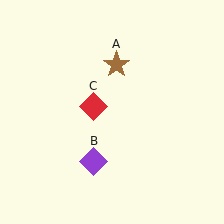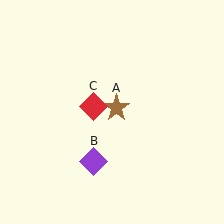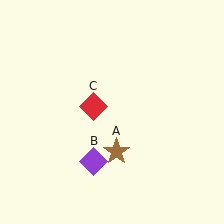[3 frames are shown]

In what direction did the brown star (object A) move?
The brown star (object A) moved down.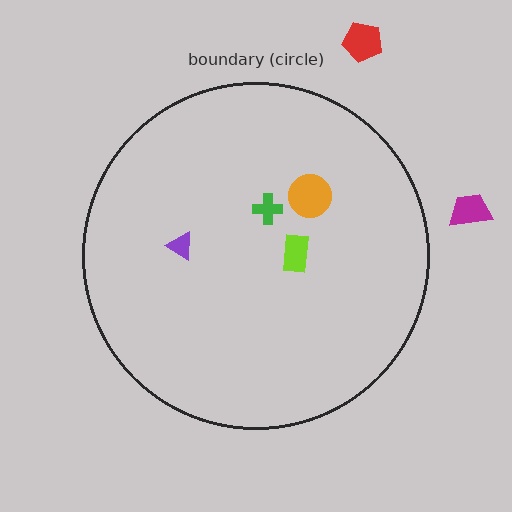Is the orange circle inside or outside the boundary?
Inside.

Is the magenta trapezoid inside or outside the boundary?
Outside.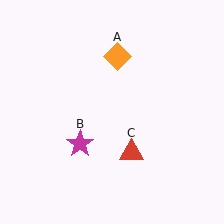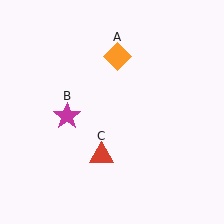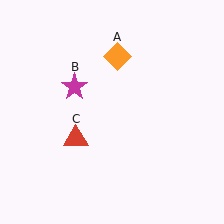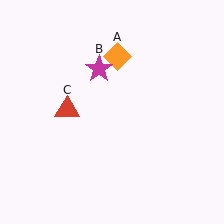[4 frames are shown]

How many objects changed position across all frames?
2 objects changed position: magenta star (object B), red triangle (object C).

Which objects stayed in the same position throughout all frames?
Orange diamond (object A) remained stationary.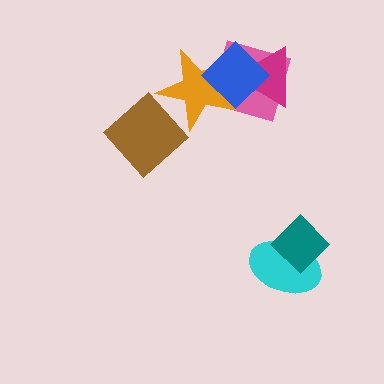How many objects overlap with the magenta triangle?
2 objects overlap with the magenta triangle.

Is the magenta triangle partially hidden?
Yes, it is partially covered by another shape.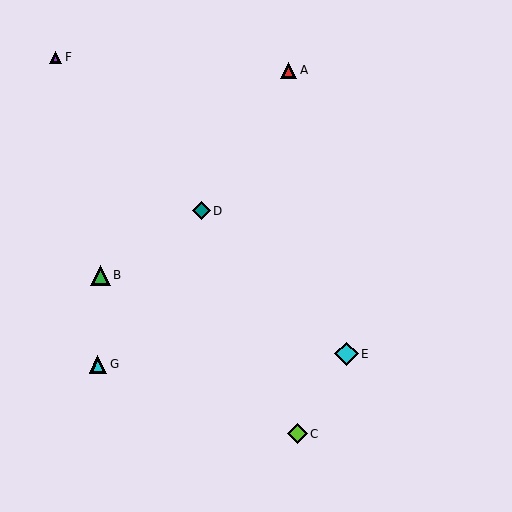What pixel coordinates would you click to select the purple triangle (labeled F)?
Click at (56, 57) to select the purple triangle F.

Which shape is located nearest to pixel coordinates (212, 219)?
The teal diamond (labeled D) at (201, 211) is nearest to that location.